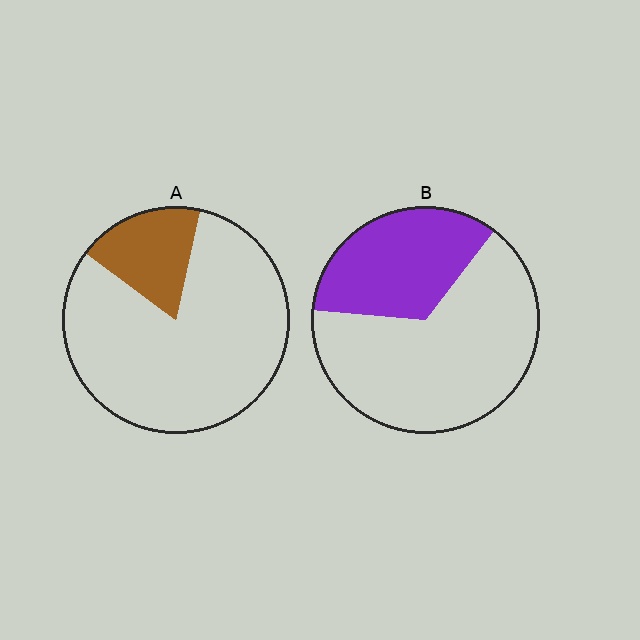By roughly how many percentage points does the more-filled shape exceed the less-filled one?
By roughly 15 percentage points (B over A).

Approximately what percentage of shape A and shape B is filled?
A is approximately 20% and B is approximately 35%.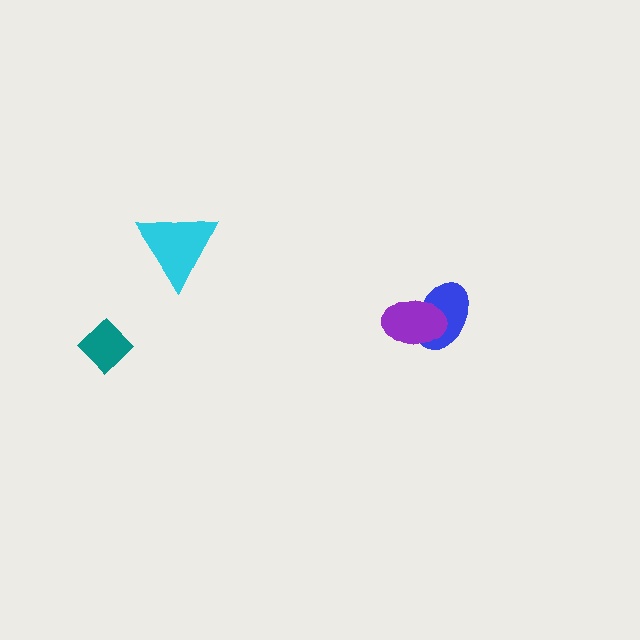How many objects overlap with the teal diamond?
0 objects overlap with the teal diamond.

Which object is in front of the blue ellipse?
The purple ellipse is in front of the blue ellipse.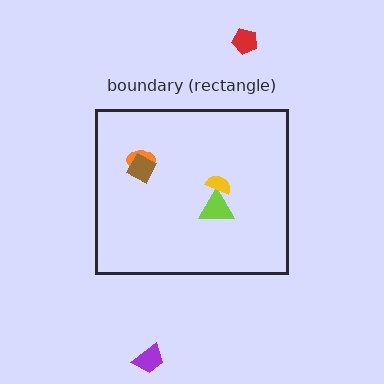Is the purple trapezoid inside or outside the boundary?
Outside.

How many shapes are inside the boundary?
4 inside, 2 outside.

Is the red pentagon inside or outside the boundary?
Outside.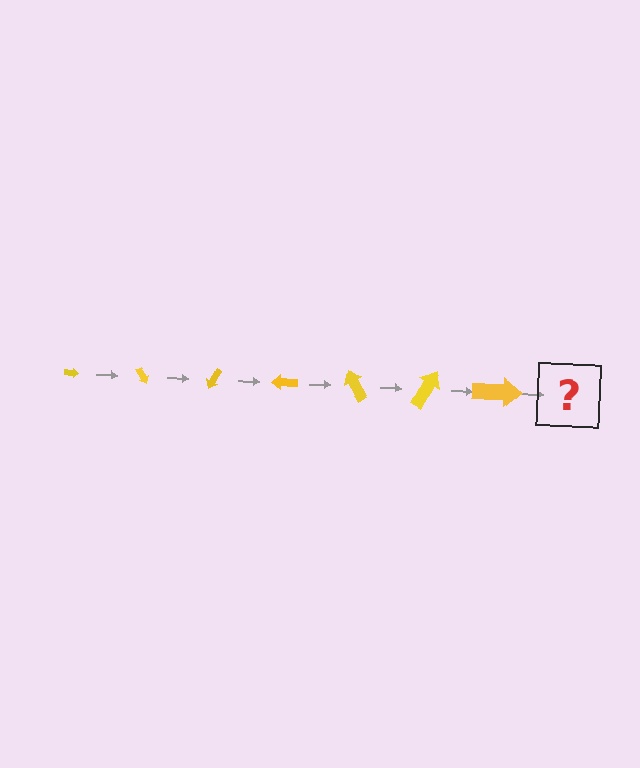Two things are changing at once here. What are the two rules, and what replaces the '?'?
The two rules are that the arrow grows larger each step and it rotates 60 degrees each step. The '?' should be an arrow, larger than the previous one and rotated 420 degrees from the start.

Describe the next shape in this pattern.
It should be an arrow, larger than the previous one and rotated 420 degrees from the start.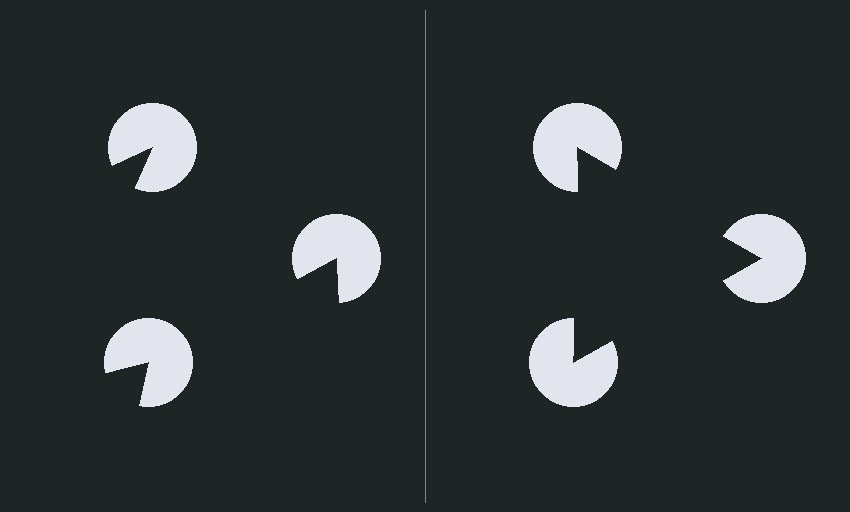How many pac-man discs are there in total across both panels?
6 — 3 on each side.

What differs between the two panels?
The pac-man discs are positioned identically on both sides; only the wedge orientations differ. On the right they align to a triangle; on the left they are misaligned.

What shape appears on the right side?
An illusory triangle.